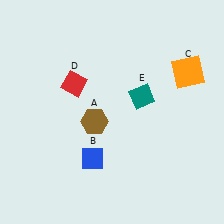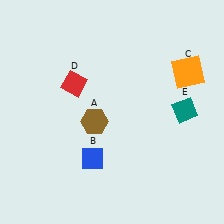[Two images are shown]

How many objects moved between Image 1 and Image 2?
1 object moved between the two images.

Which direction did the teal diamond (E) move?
The teal diamond (E) moved right.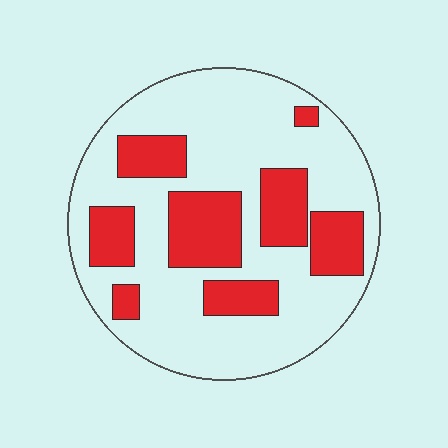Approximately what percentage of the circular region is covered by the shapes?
Approximately 30%.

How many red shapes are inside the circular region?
8.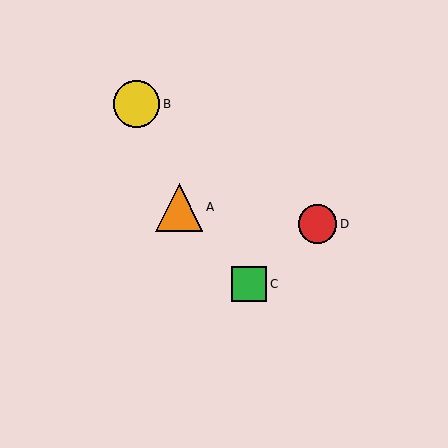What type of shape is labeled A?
Shape A is an orange triangle.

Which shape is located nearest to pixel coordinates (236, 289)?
The green square (labeled C) at (249, 284) is nearest to that location.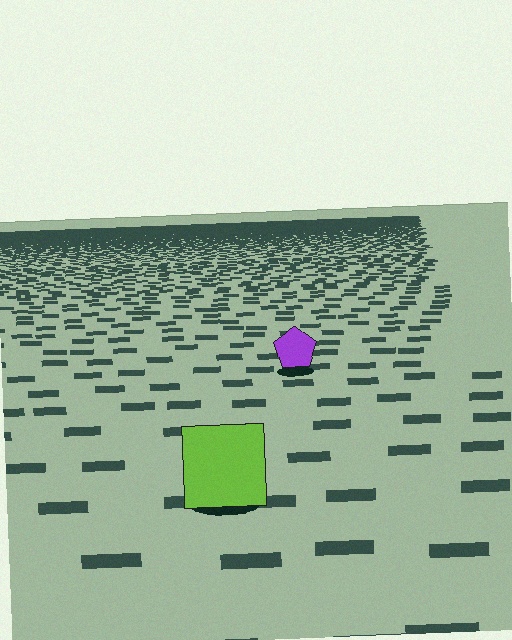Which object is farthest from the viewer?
The purple pentagon is farthest from the viewer. It appears smaller and the ground texture around it is denser.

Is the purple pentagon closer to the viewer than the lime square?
No. The lime square is closer — you can tell from the texture gradient: the ground texture is coarser near it.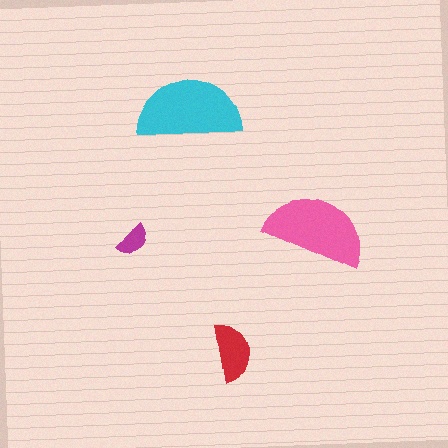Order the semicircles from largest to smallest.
the cyan one, the pink one, the red one, the magenta one.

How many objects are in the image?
There are 4 objects in the image.